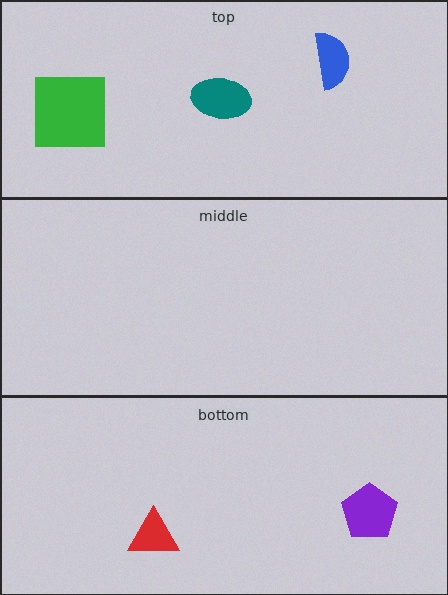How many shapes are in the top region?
3.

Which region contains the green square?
The top region.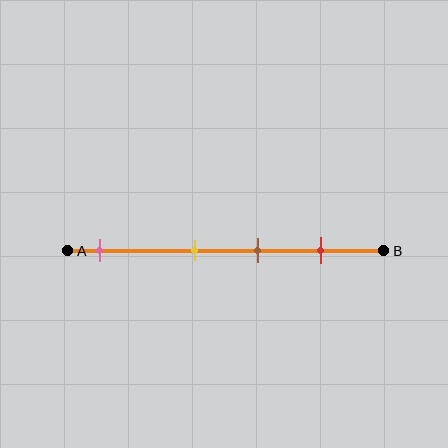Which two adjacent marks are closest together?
The yellow and brown marks are the closest adjacent pair.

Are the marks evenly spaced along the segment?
No, the marks are not evenly spaced.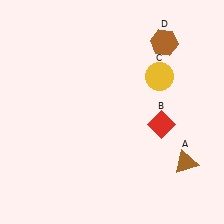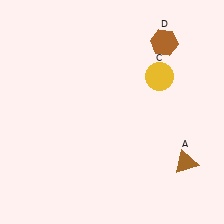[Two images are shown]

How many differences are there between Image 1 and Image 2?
There is 1 difference between the two images.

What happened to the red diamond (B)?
The red diamond (B) was removed in Image 2. It was in the bottom-right area of Image 1.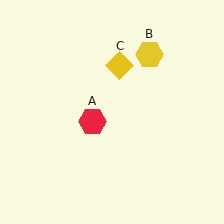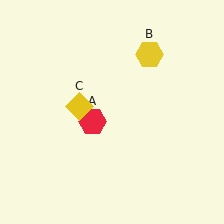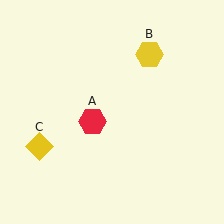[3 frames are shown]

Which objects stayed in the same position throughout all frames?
Red hexagon (object A) and yellow hexagon (object B) remained stationary.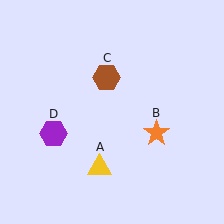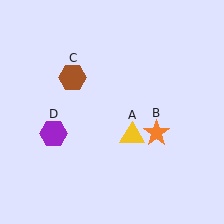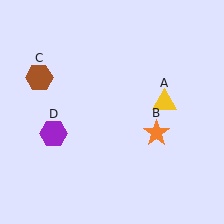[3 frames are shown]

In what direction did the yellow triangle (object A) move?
The yellow triangle (object A) moved up and to the right.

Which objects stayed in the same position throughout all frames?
Orange star (object B) and purple hexagon (object D) remained stationary.